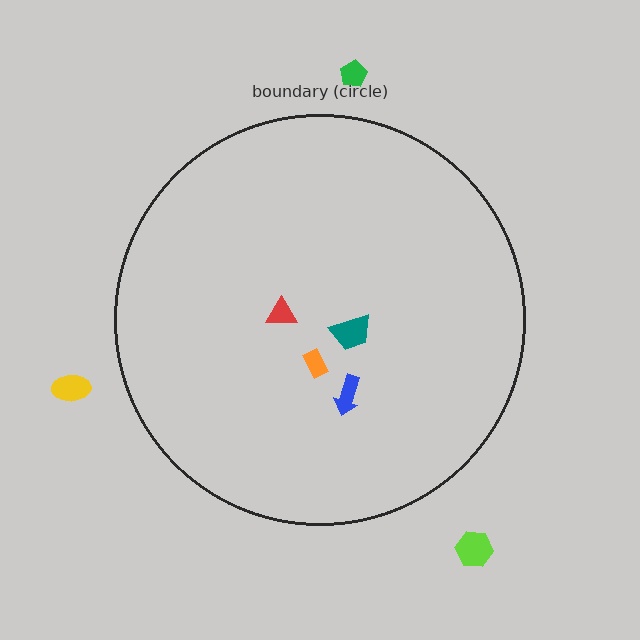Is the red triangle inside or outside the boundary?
Inside.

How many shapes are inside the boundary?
4 inside, 3 outside.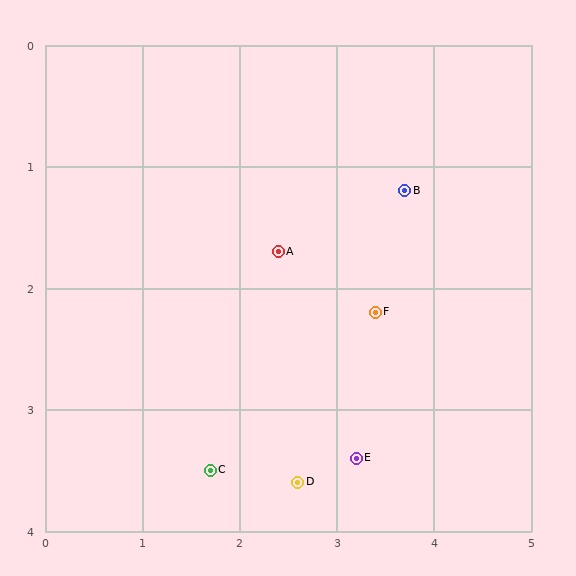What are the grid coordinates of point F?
Point F is at approximately (3.4, 2.2).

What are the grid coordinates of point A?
Point A is at approximately (2.4, 1.7).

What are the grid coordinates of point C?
Point C is at approximately (1.7, 3.5).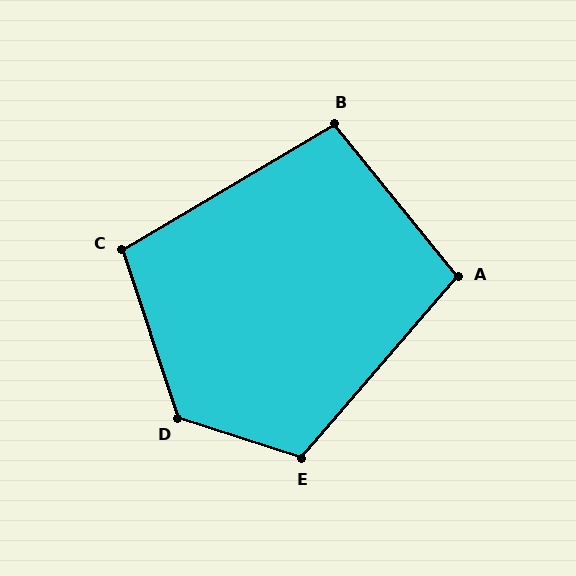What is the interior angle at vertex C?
Approximately 102 degrees (obtuse).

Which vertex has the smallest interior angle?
B, at approximately 99 degrees.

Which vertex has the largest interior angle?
D, at approximately 126 degrees.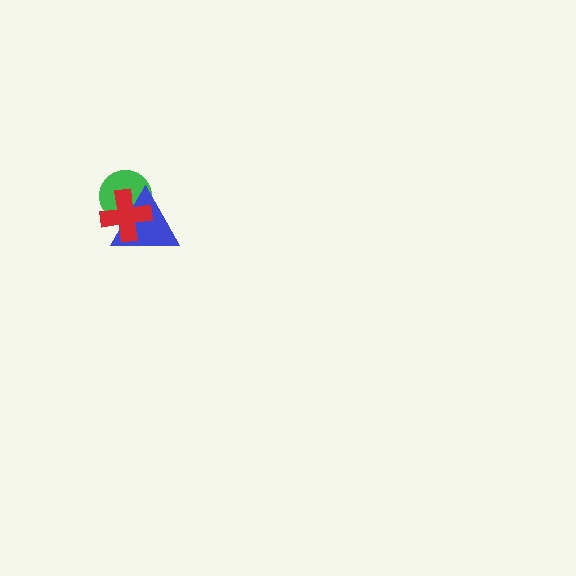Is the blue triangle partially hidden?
Yes, it is partially covered by another shape.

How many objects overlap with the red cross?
2 objects overlap with the red cross.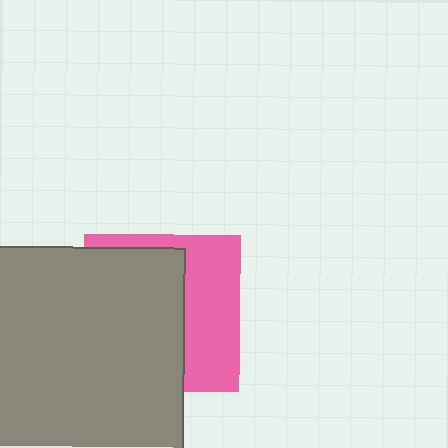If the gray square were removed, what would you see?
You would see the complete pink square.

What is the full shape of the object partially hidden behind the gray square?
The partially hidden object is a pink square.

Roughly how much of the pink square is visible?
A small part of it is visible (roughly 40%).